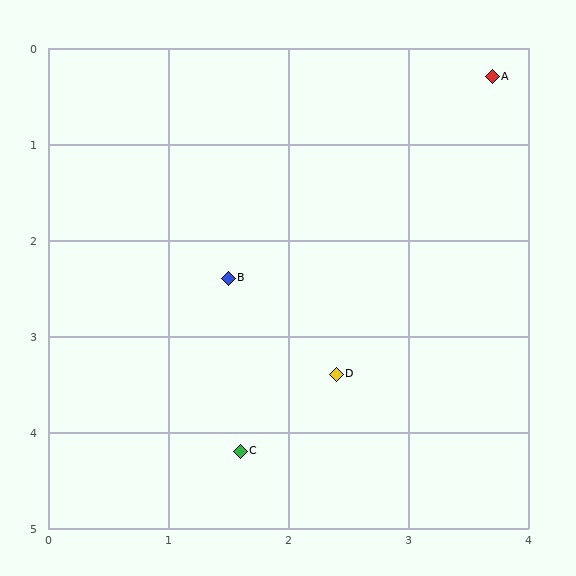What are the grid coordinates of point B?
Point B is at approximately (1.5, 2.4).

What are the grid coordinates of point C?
Point C is at approximately (1.6, 4.2).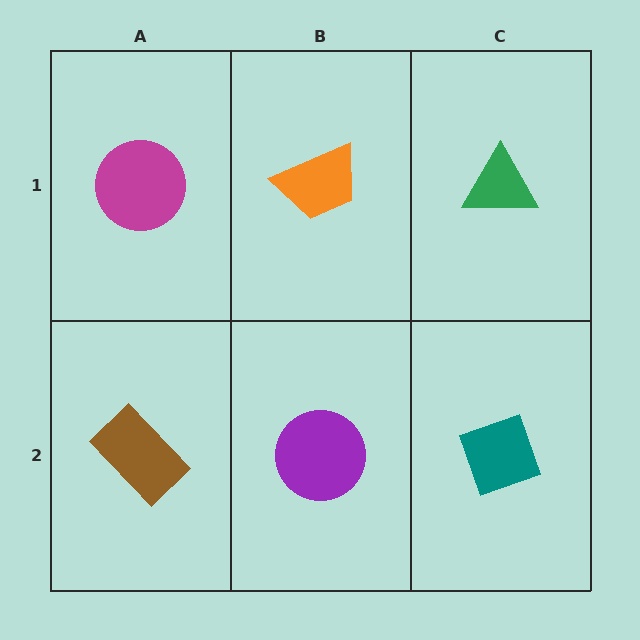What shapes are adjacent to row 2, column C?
A green triangle (row 1, column C), a purple circle (row 2, column B).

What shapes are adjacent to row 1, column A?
A brown rectangle (row 2, column A), an orange trapezoid (row 1, column B).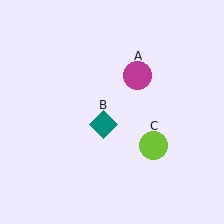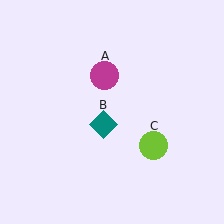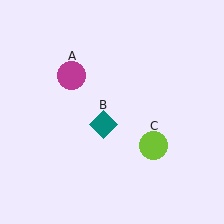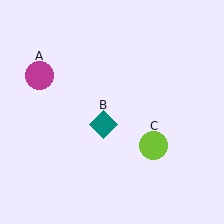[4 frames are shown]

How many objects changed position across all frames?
1 object changed position: magenta circle (object A).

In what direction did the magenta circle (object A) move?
The magenta circle (object A) moved left.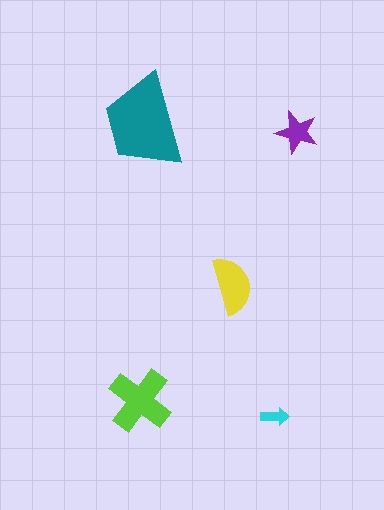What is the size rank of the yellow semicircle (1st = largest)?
3rd.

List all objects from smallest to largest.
The cyan arrow, the purple star, the yellow semicircle, the lime cross, the teal trapezoid.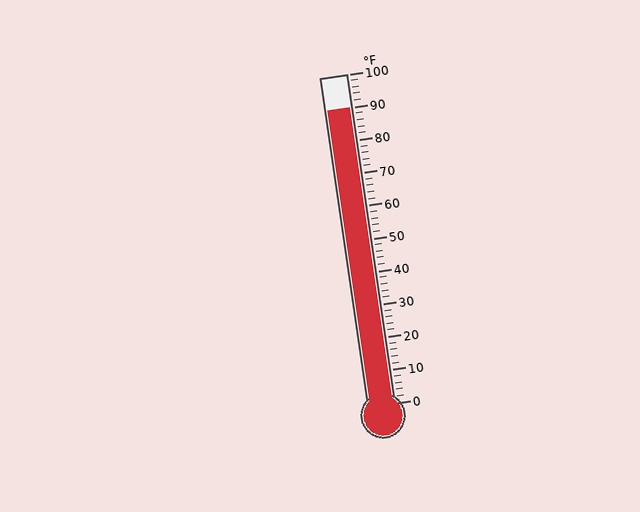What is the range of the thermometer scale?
The thermometer scale ranges from 0°F to 100°F.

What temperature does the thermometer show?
The thermometer shows approximately 90°F.